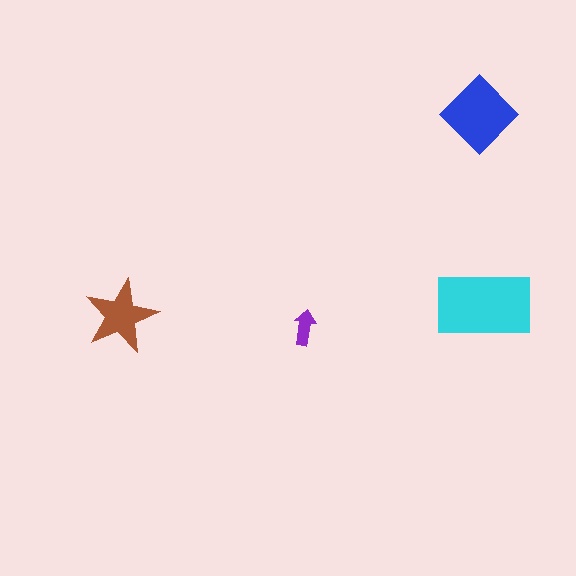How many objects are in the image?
There are 4 objects in the image.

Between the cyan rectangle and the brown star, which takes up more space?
The cyan rectangle.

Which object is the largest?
The cyan rectangle.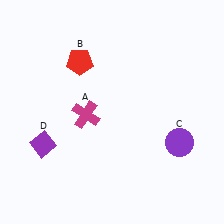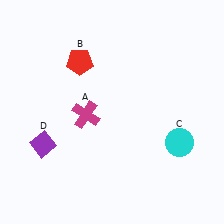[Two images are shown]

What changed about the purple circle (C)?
In Image 1, C is purple. In Image 2, it changed to cyan.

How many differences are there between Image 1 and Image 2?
There is 1 difference between the two images.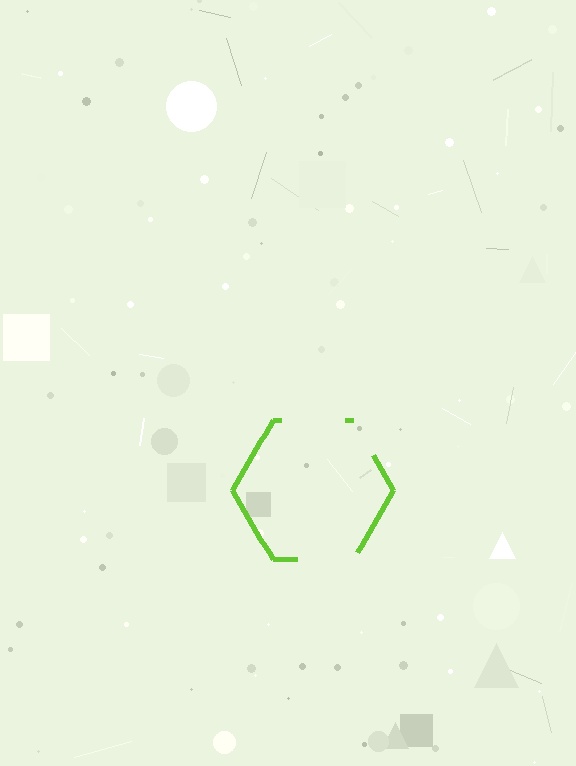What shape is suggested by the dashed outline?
The dashed outline suggests a hexagon.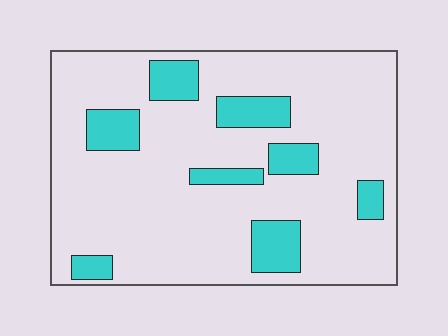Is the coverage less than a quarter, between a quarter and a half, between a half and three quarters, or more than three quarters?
Less than a quarter.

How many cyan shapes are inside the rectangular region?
8.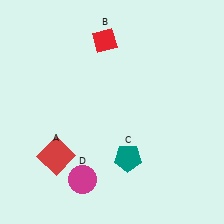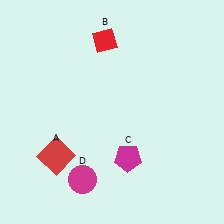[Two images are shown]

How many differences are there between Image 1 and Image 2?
There is 1 difference between the two images.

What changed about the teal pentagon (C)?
In Image 1, C is teal. In Image 2, it changed to magenta.